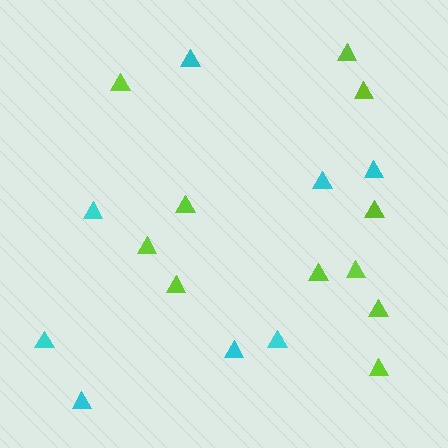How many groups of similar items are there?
There are 2 groups: one group of cyan triangles (8) and one group of lime triangles (11).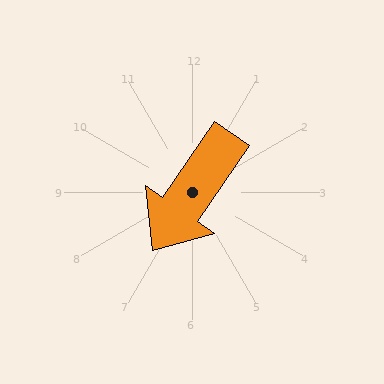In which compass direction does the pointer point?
Southwest.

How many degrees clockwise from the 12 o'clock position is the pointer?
Approximately 214 degrees.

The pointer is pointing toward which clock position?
Roughly 7 o'clock.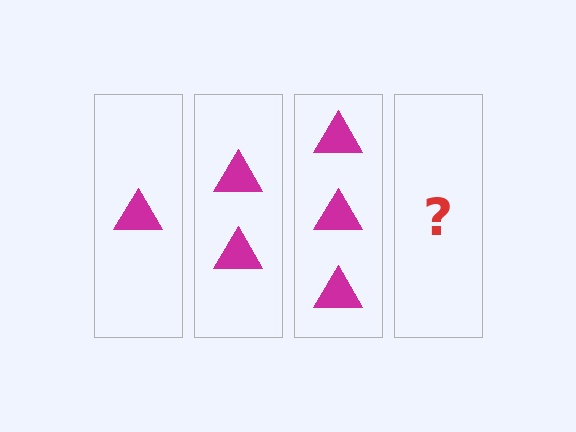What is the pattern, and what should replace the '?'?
The pattern is that each step adds one more triangle. The '?' should be 4 triangles.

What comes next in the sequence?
The next element should be 4 triangles.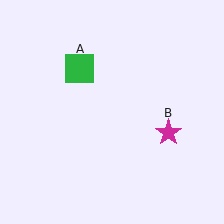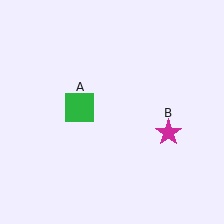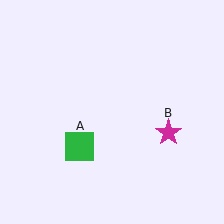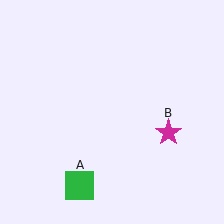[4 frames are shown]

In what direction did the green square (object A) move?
The green square (object A) moved down.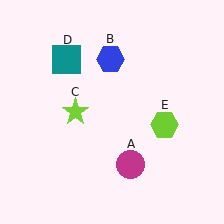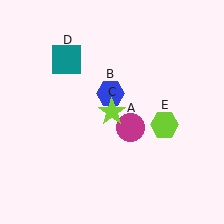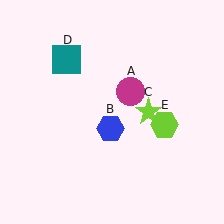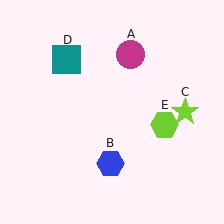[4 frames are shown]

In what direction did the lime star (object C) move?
The lime star (object C) moved right.